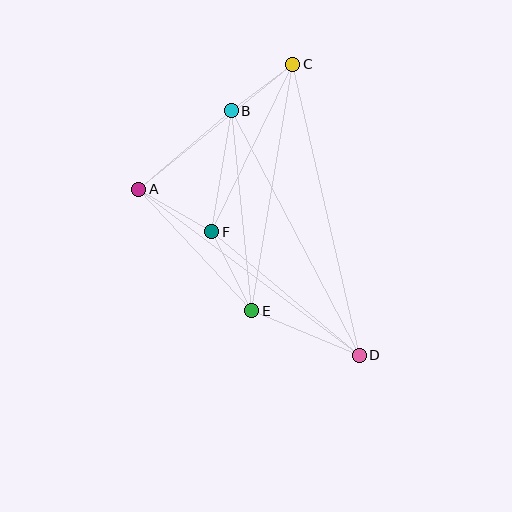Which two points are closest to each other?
Points B and C are closest to each other.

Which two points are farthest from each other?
Points C and D are farthest from each other.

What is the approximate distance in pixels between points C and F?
The distance between C and F is approximately 186 pixels.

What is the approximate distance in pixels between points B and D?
The distance between B and D is approximately 276 pixels.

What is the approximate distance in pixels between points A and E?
The distance between A and E is approximately 166 pixels.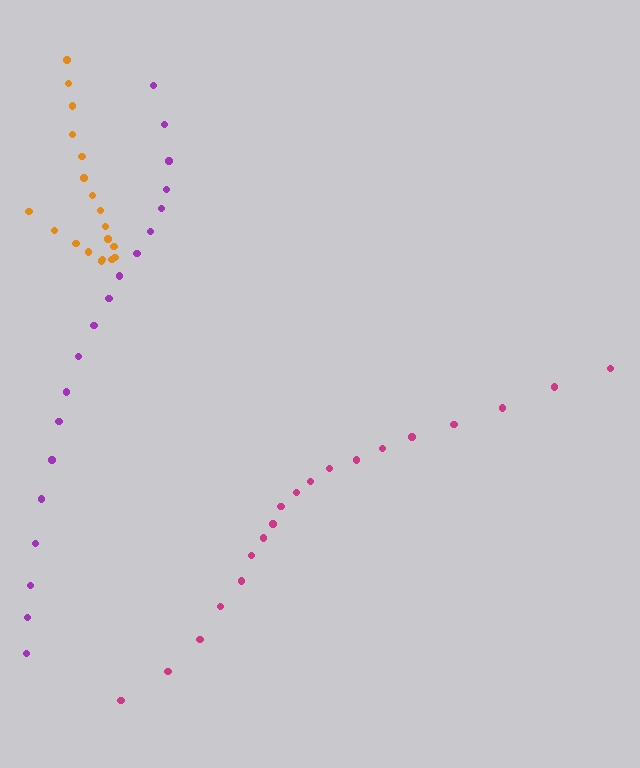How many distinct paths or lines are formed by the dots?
There are 3 distinct paths.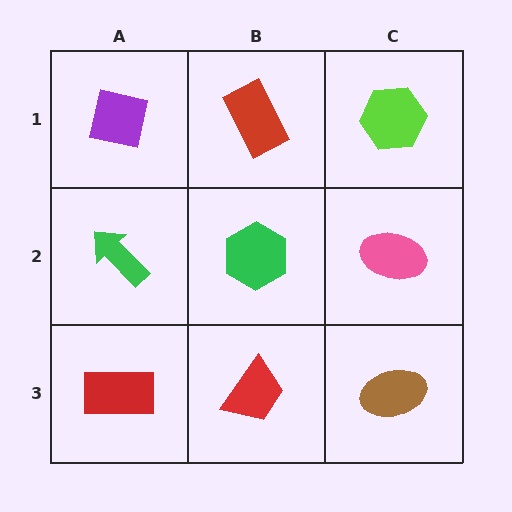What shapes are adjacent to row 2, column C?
A lime hexagon (row 1, column C), a brown ellipse (row 3, column C), a green hexagon (row 2, column B).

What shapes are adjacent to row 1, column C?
A pink ellipse (row 2, column C), a red rectangle (row 1, column B).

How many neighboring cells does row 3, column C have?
2.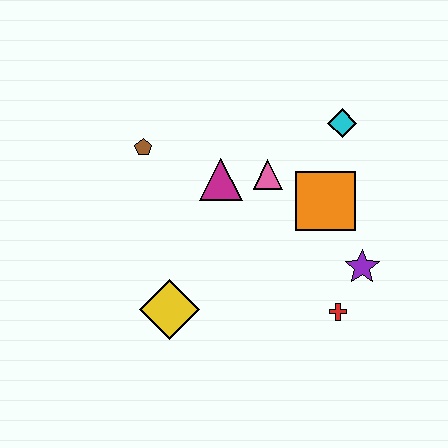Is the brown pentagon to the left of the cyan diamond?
Yes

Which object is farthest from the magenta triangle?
The red cross is farthest from the magenta triangle.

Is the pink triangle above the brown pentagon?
No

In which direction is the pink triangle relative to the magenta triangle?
The pink triangle is to the right of the magenta triangle.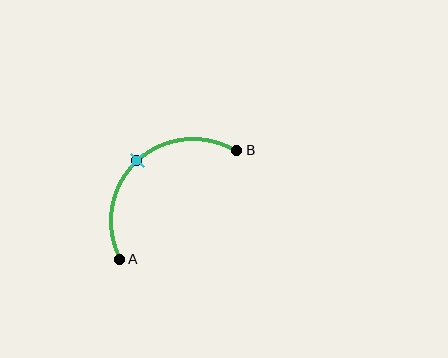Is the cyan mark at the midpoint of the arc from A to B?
Yes. The cyan mark lies on the arc at equal arc-length from both A and B — it is the arc midpoint.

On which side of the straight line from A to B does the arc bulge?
The arc bulges above and to the left of the straight line connecting A and B.